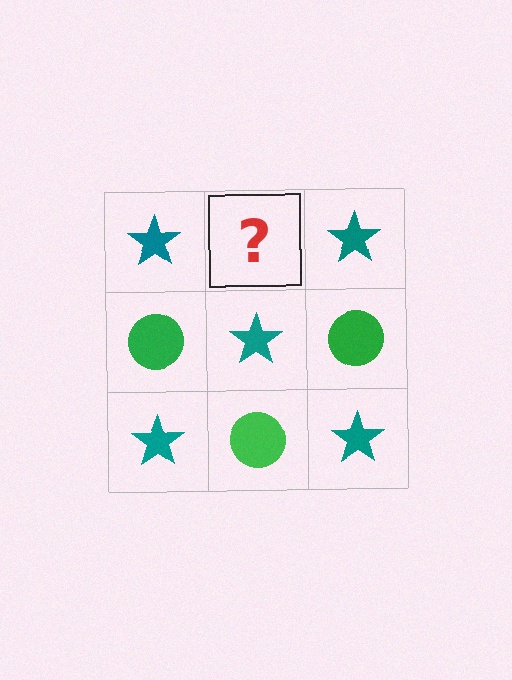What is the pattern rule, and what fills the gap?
The rule is that it alternates teal star and green circle in a checkerboard pattern. The gap should be filled with a green circle.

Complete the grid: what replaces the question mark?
The question mark should be replaced with a green circle.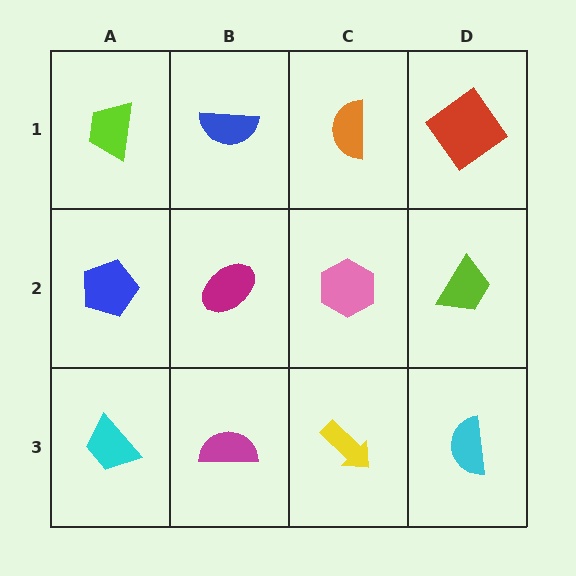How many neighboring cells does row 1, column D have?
2.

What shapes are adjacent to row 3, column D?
A lime trapezoid (row 2, column D), a yellow arrow (row 3, column C).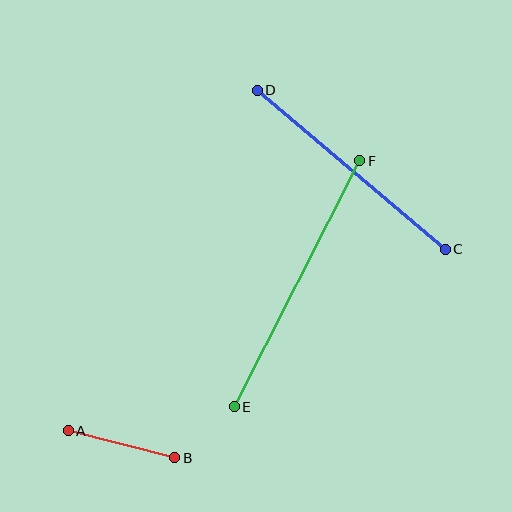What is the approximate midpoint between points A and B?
The midpoint is at approximately (121, 444) pixels.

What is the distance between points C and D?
The distance is approximately 246 pixels.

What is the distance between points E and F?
The distance is approximately 276 pixels.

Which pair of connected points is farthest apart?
Points E and F are farthest apart.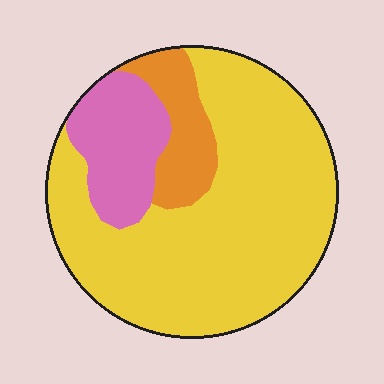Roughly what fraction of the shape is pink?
Pink covers roughly 15% of the shape.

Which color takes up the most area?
Yellow, at roughly 70%.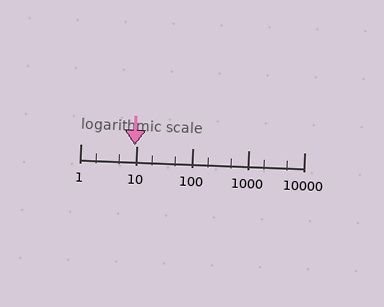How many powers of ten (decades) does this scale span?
The scale spans 4 decades, from 1 to 10000.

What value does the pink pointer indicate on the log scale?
The pointer indicates approximately 9.5.